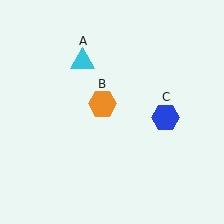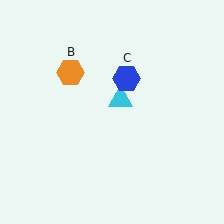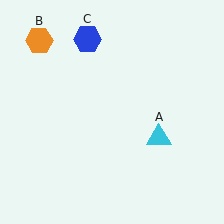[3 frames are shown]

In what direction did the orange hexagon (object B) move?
The orange hexagon (object B) moved up and to the left.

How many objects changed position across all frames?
3 objects changed position: cyan triangle (object A), orange hexagon (object B), blue hexagon (object C).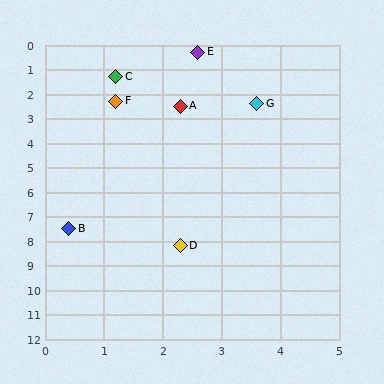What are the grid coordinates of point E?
Point E is at approximately (2.6, 0.3).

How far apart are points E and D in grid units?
Points E and D are about 7.9 grid units apart.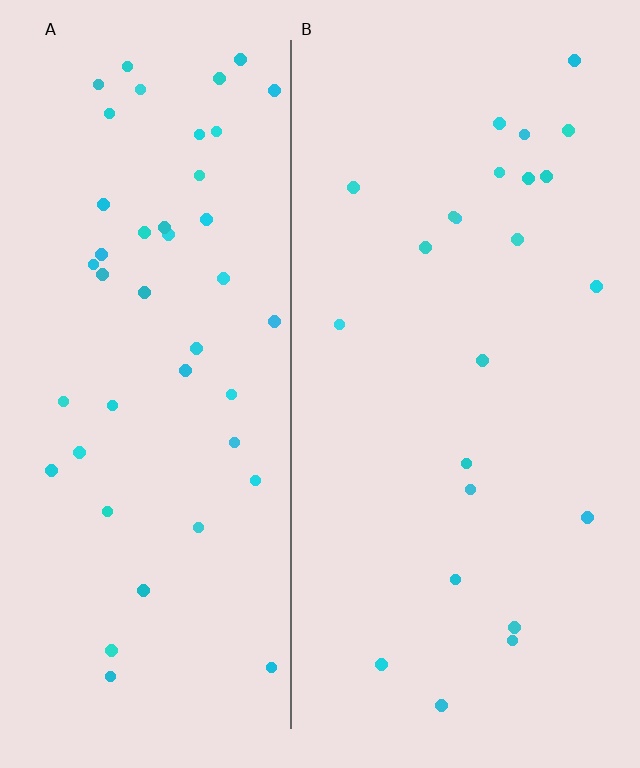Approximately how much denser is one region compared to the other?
Approximately 1.9× — region A over region B.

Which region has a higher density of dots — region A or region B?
A (the left).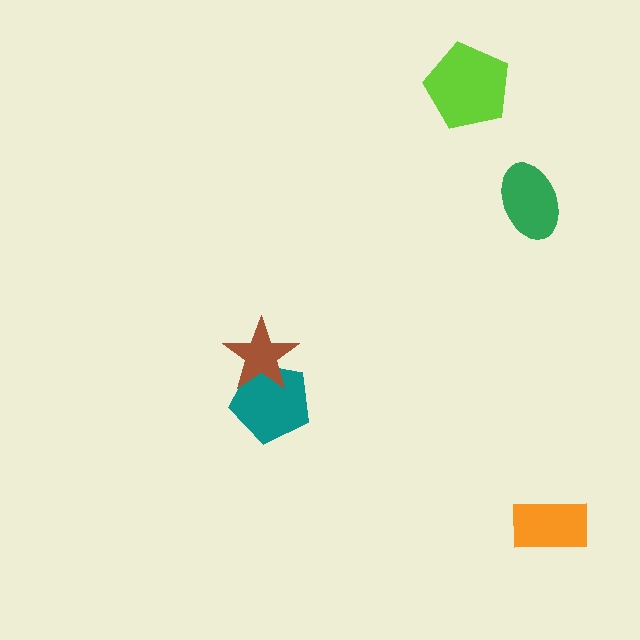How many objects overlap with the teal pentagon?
1 object overlaps with the teal pentagon.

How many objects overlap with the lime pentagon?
0 objects overlap with the lime pentagon.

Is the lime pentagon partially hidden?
No, no other shape covers it.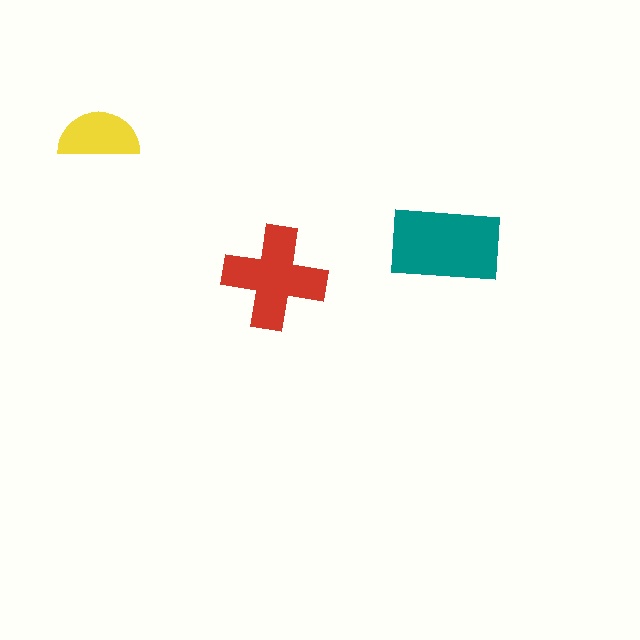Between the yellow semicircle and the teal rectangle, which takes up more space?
The teal rectangle.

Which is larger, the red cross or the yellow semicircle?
The red cross.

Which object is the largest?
The teal rectangle.